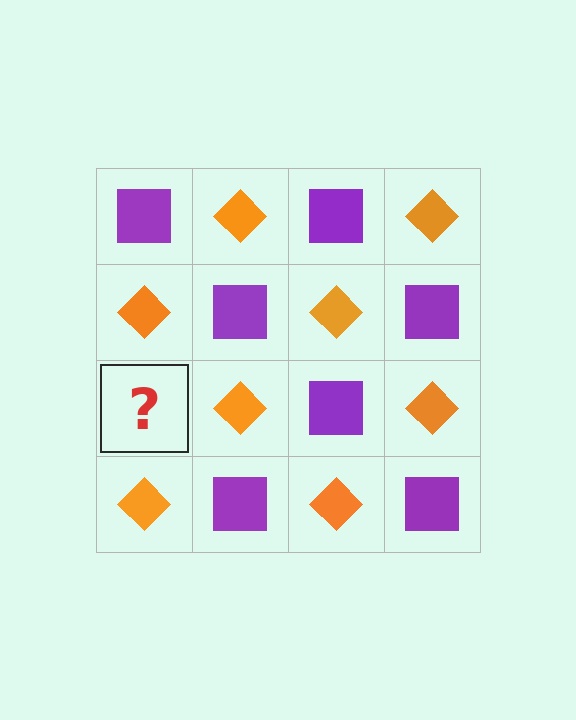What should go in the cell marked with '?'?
The missing cell should contain a purple square.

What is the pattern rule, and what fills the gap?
The rule is that it alternates purple square and orange diamond in a checkerboard pattern. The gap should be filled with a purple square.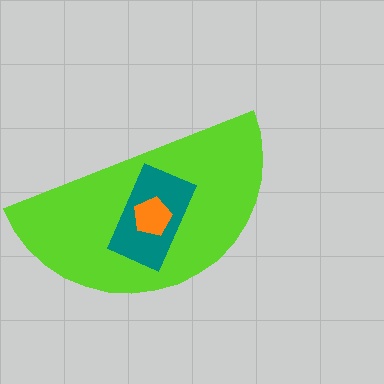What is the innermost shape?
The orange pentagon.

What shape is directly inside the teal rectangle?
The orange pentagon.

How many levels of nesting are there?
3.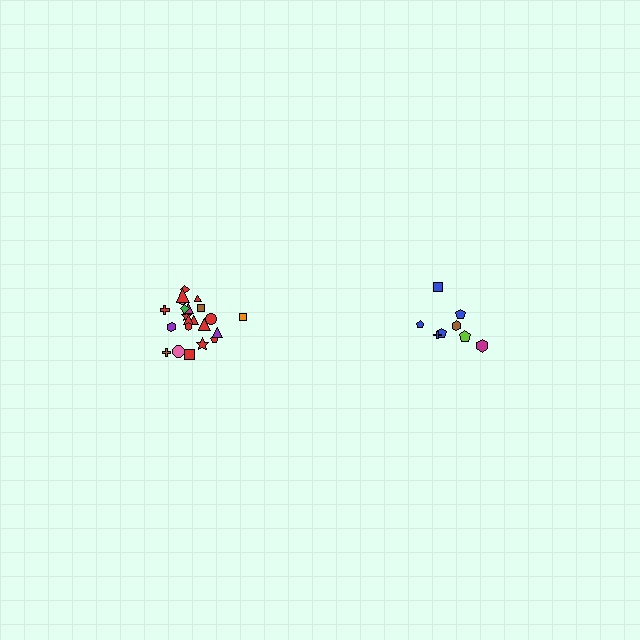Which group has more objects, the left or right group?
The left group.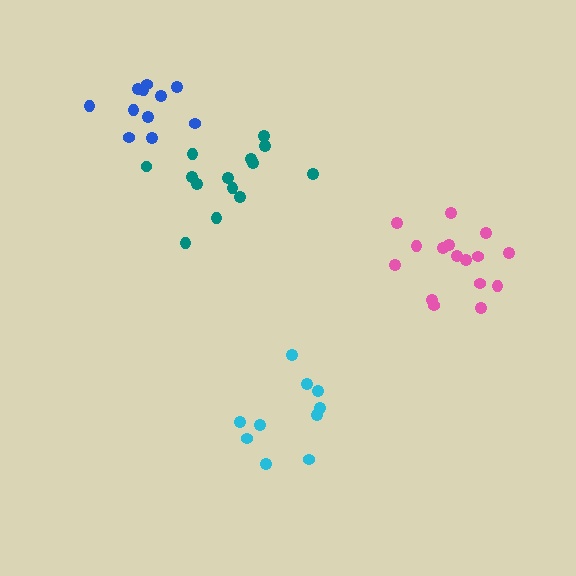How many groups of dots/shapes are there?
There are 4 groups.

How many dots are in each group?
Group 1: 16 dots, Group 2: 14 dots, Group 3: 10 dots, Group 4: 11 dots (51 total).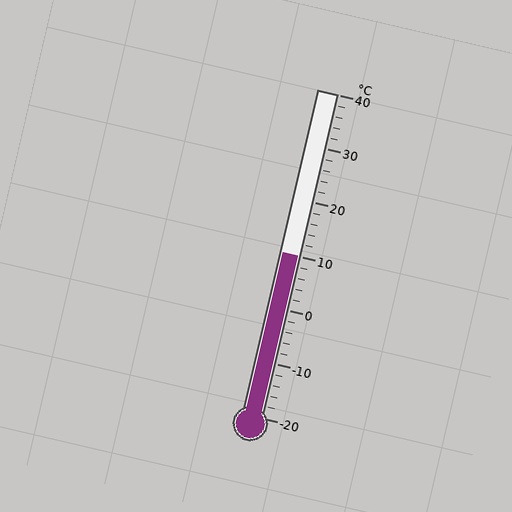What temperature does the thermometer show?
The thermometer shows approximately 10°C.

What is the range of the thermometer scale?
The thermometer scale ranges from -20°C to 40°C.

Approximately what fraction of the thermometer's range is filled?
The thermometer is filled to approximately 50% of its range.